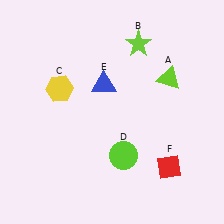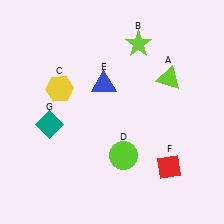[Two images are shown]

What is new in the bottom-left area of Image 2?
A teal diamond (G) was added in the bottom-left area of Image 2.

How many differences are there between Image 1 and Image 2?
There is 1 difference between the two images.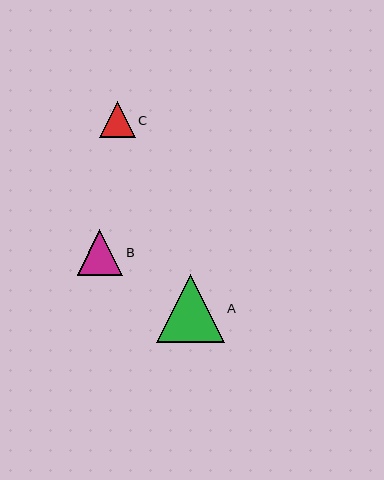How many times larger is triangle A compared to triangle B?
Triangle A is approximately 1.5 times the size of triangle B.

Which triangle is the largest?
Triangle A is the largest with a size of approximately 68 pixels.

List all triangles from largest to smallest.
From largest to smallest: A, B, C.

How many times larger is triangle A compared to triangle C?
Triangle A is approximately 1.9 times the size of triangle C.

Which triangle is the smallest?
Triangle C is the smallest with a size of approximately 36 pixels.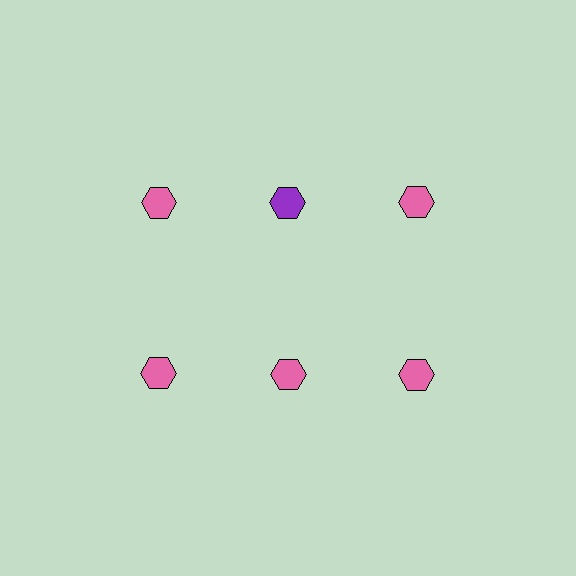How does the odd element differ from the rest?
It has a different color: purple instead of pink.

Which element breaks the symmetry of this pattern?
The purple hexagon in the top row, second from left column breaks the symmetry. All other shapes are pink hexagons.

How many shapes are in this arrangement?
There are 6 shapes arranged in a grid pattern.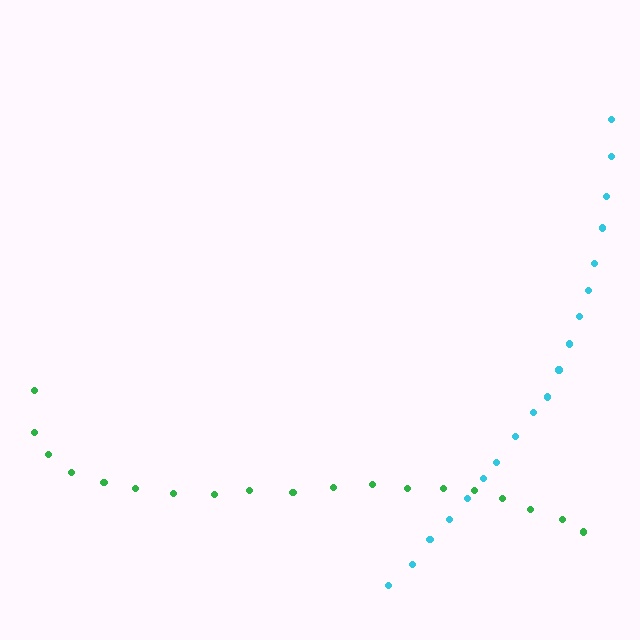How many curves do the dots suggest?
There are 2 distinct paths.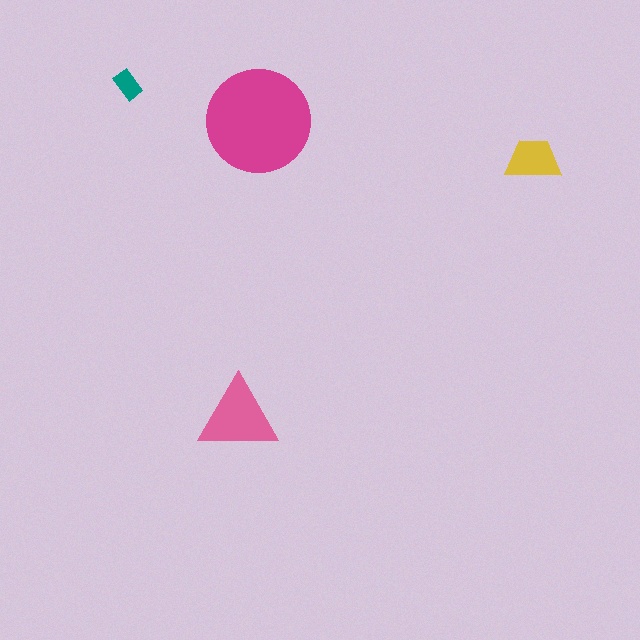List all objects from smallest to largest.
The teal rectangle, the yellow trapezoid, the pink triangle, the magenta circle.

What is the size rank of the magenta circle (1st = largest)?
1st.